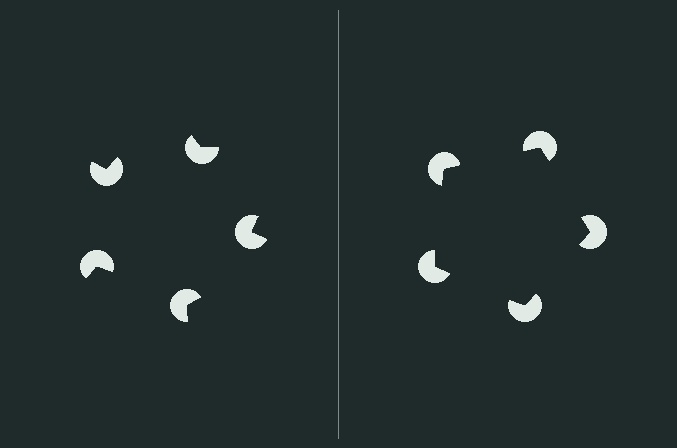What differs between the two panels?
The pac-man discs are positioned identically on both sides; only the wedge orientations differ. On the right they align to a pentagon; on the left they are misaligned.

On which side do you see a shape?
An illusory pentagon appears on the right side. On the left side the wedge cuts are rotated, so no coherent shape forms.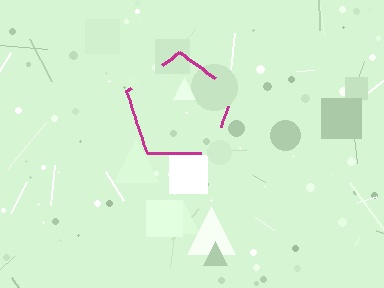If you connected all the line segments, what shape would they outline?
They would outline a pentagon.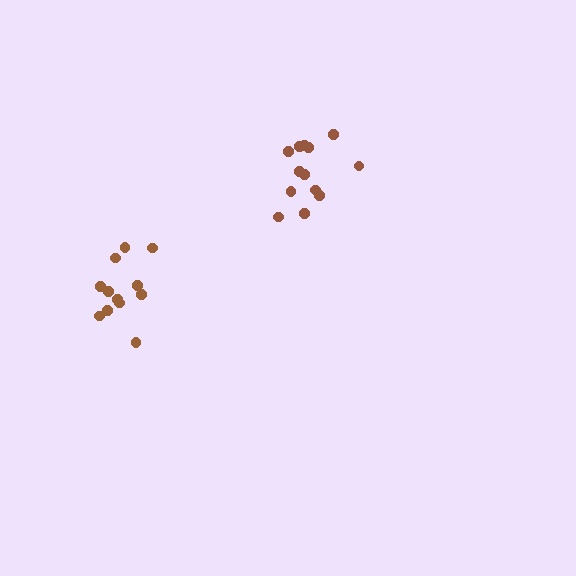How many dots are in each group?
Group 1: 13 dots, Group 2: 12 dots (25 total).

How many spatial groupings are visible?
There are 2 spatial groupings.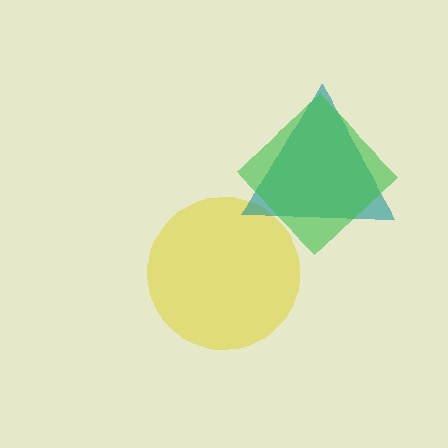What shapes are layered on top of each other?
The layered shapes are: a yellow circle, a teal triangle, a green diamond.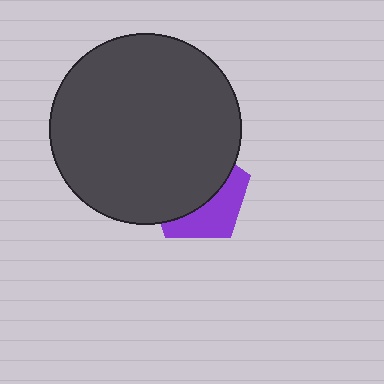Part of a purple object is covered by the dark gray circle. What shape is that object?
It is a pentagon.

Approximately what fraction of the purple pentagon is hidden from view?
Roughly 61% of the purple pentagon is hidden behind the dark gray circle.